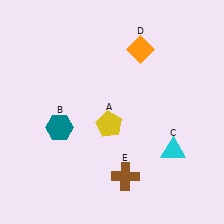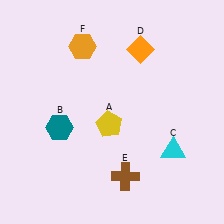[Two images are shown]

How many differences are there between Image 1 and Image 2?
There is 1 difference between the two images.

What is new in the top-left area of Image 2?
An orange hexagon (F) was added in the top-left area of Image 2.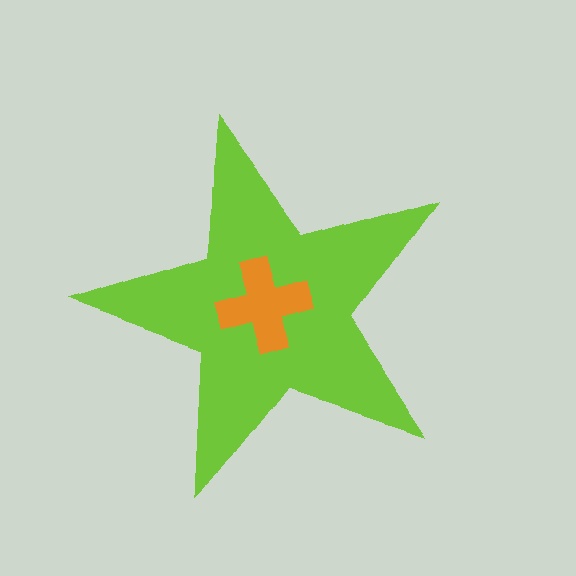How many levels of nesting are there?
2.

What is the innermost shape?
The orange cross.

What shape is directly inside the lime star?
The orange cross.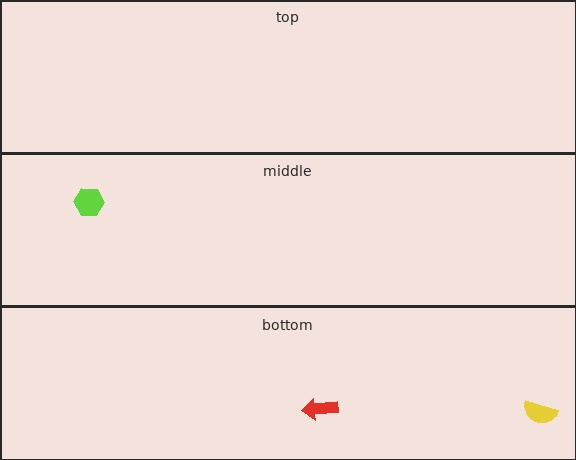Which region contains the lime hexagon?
The middle region.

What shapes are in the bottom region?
The yellow semicircle, the red arrow.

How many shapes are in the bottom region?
2.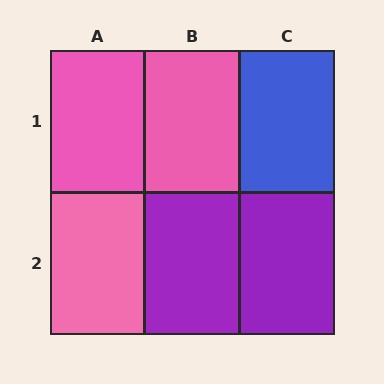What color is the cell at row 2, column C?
Purple.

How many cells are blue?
1 cell is blue.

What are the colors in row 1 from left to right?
Pink, pink, blue.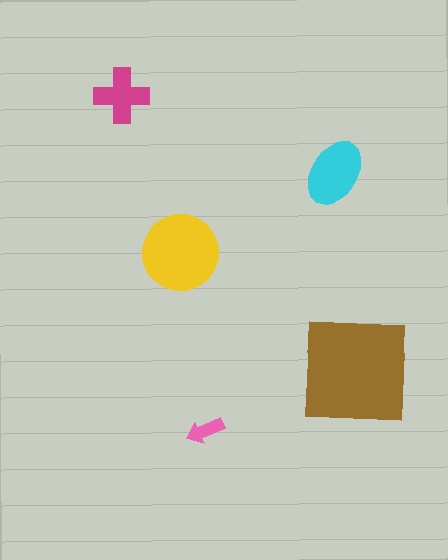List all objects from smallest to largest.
The pink arrow, the magenta cross, the cyan ellipse, the yellow circle, the brown square.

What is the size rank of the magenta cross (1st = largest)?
4th.